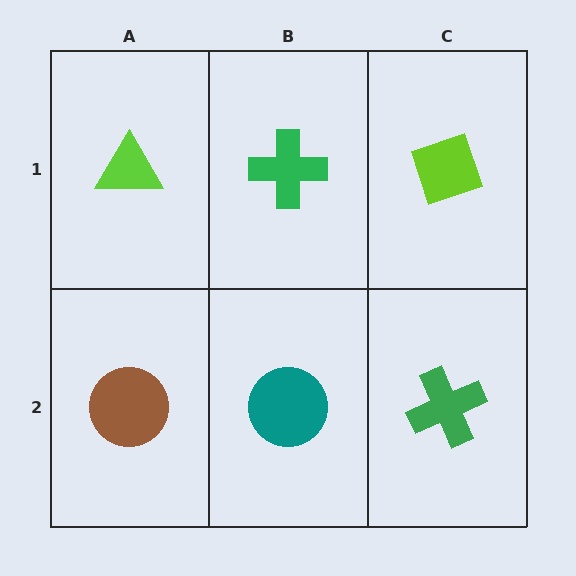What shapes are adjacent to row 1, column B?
A teal circle (row 2, column B), a lime triangle (row 1, column A), a lime diamond (row 1, column C).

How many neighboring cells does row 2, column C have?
2.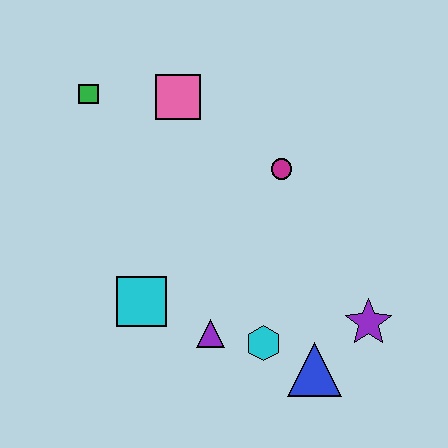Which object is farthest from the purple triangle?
The green square is farthest from the purple triangle.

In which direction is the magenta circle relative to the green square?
The magenta circle is to the right of the green square.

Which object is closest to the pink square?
The green square is closest to the pink square.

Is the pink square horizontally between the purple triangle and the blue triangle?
No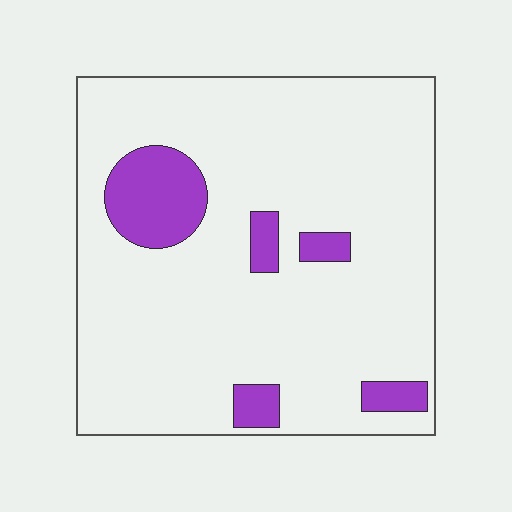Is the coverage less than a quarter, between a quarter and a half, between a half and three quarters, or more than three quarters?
Less than a quarter.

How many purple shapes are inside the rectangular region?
5.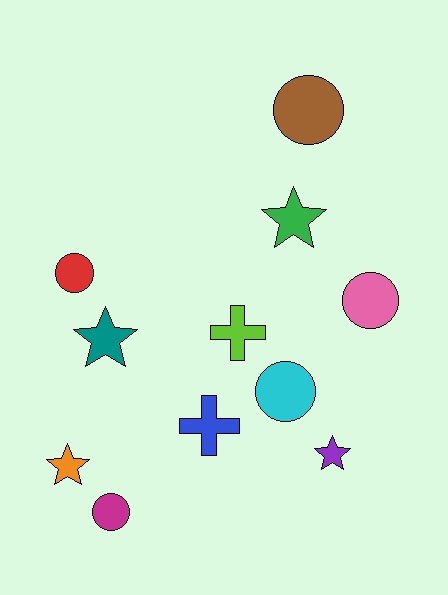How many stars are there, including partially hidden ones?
There are 4 stars.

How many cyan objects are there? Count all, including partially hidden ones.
There is 1 cyan object.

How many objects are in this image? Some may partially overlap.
There are 11 objects.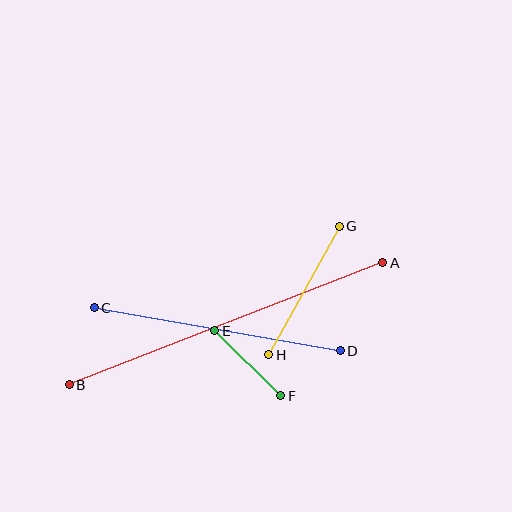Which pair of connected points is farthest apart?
Points A and B are farthest apart.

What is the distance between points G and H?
The distance is approximately 147 pixels.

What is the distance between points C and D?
The distance is approximately 250 pixels.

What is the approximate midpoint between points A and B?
The midpoint is at approximately (226, 324) pixels.